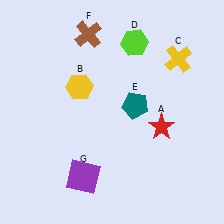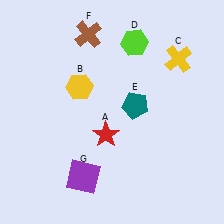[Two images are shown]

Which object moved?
The red star (A) moved left.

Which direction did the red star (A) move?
The red star (A) moved left.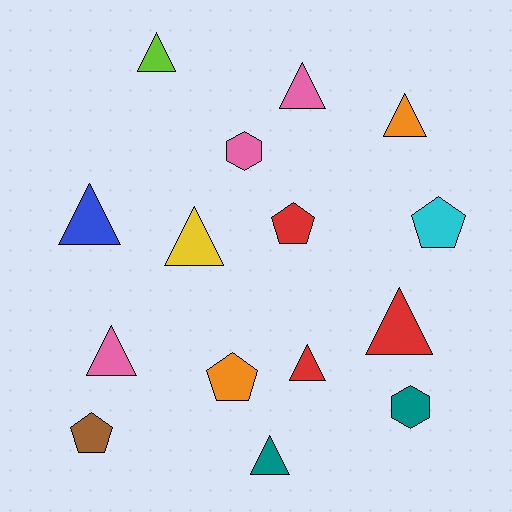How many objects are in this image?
There are 15 objects.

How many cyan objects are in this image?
There is 1 cyan object.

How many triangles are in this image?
There are 9 triangles.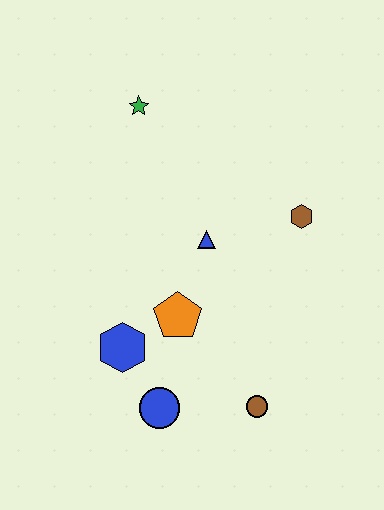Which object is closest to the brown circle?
The blue circle is closest to the brown circle.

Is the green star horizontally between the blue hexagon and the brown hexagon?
Yes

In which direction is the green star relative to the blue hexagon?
The green star is above the blue hexagon.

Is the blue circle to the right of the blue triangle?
No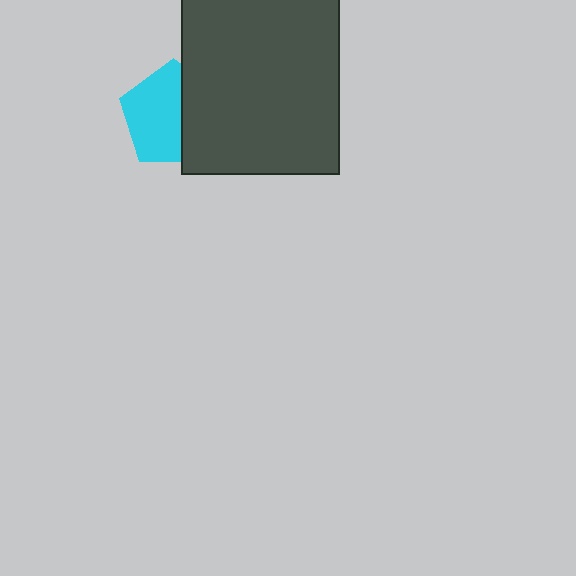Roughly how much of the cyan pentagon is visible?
About half of it is visible (roughly 60%).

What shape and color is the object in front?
The object in front is a dark gray rectangle.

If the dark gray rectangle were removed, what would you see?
You would see the complete cyan pentagon.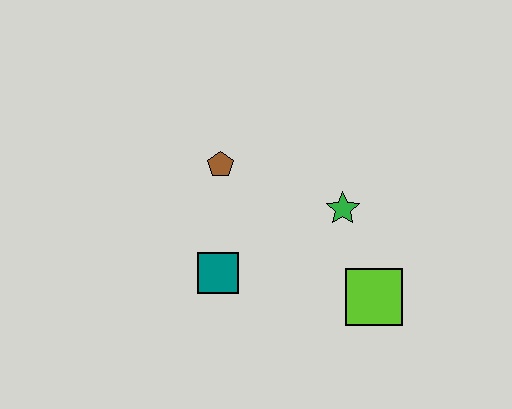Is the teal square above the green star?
No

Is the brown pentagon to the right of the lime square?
No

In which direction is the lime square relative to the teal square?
The lime square is to the right of the teal square.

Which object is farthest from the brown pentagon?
The lime square is farthest from the brown pentagon.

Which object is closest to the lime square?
The green star is closest to the lime square.